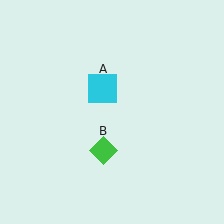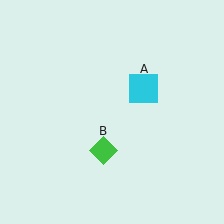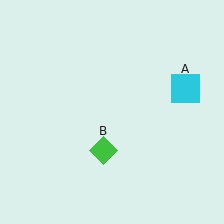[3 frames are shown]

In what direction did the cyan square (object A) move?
The cyan square (object A) moved right.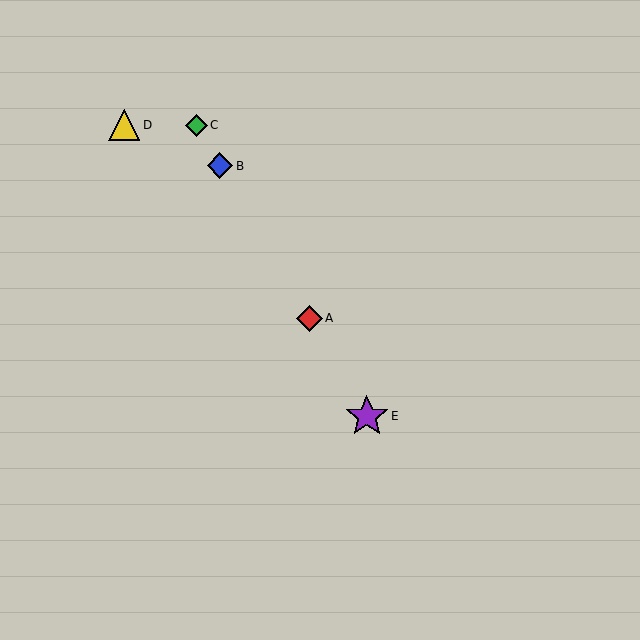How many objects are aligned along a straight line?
4 objects (A, B, C, E) are aligned along a straight line.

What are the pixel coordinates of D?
Object D is at (124, 125).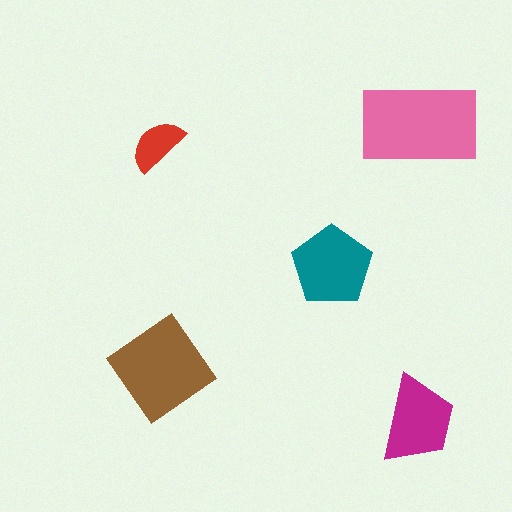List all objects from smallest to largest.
The red semicircle, the magenta trapezoid, the teal pentagon, the brown diamond, the pink rectangle.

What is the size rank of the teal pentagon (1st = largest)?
3rd.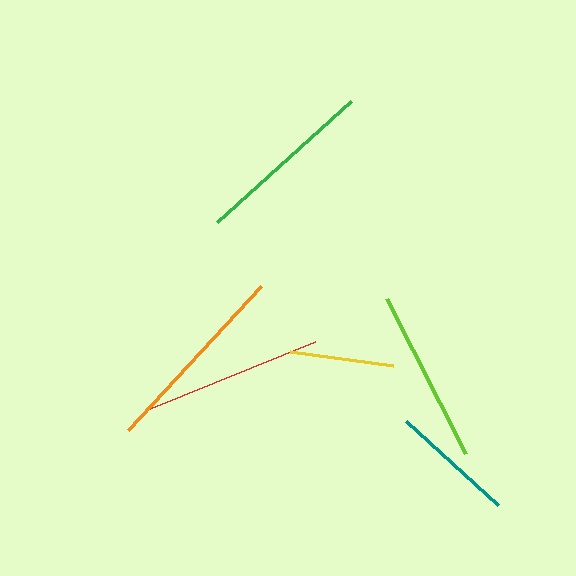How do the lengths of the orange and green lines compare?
The orange and green lines are approximately the same length.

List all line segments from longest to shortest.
From longest to shortest: orange, green, red, lime, teal, yellow.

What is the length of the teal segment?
The teal segment is approximately 125 pixels long.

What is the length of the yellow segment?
The yellow segment is approximately 104 pixels long.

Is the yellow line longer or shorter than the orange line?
The orange line is longer than the yellow line.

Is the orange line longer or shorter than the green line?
The orange line is longer than the green line.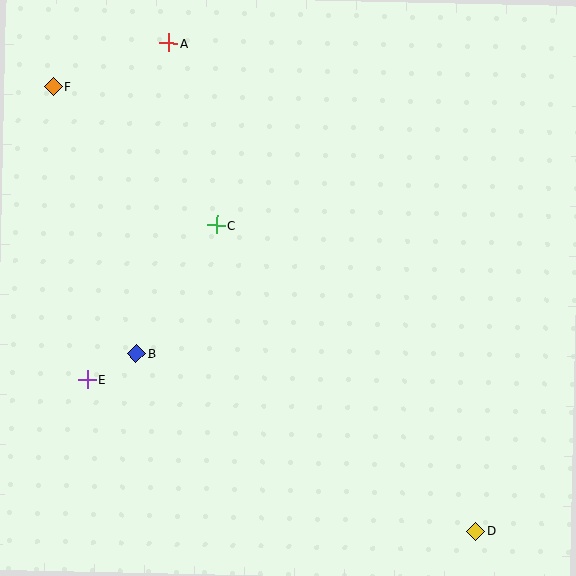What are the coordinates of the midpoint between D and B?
The midpoint between D and B is at (306, 442).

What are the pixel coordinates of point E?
Point E is at (87, 379).